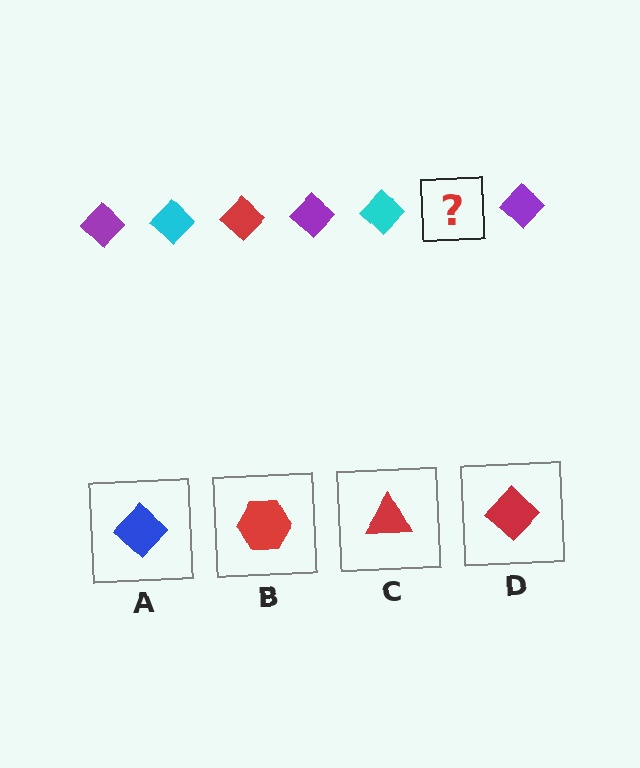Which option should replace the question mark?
Option D.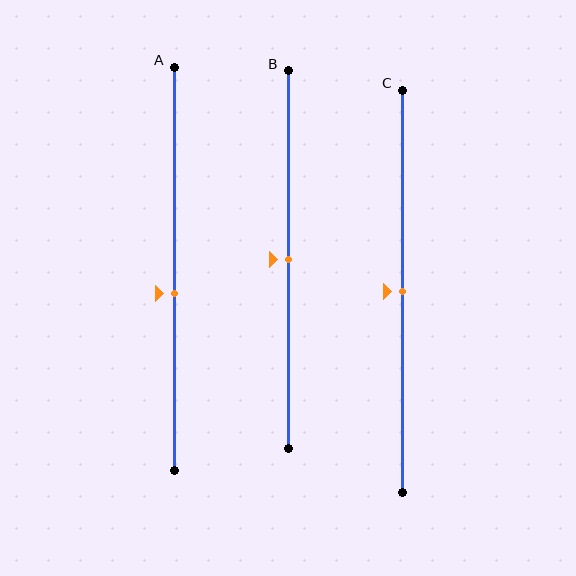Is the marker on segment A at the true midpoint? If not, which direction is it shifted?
No, the marker on segment A is shifted downward by about 6% of the segment length.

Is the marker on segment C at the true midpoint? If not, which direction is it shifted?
Yes, the marker on segment C is at the true midpoint.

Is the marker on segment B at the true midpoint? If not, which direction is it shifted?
Yes, the marker on segment B is at the true midpoint.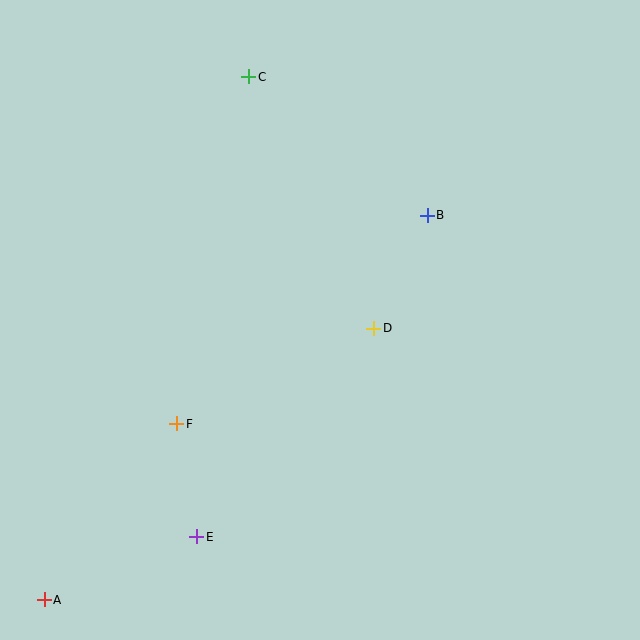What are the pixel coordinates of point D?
Point D is at (374, 328).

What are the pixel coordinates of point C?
Point C is at (249, 77).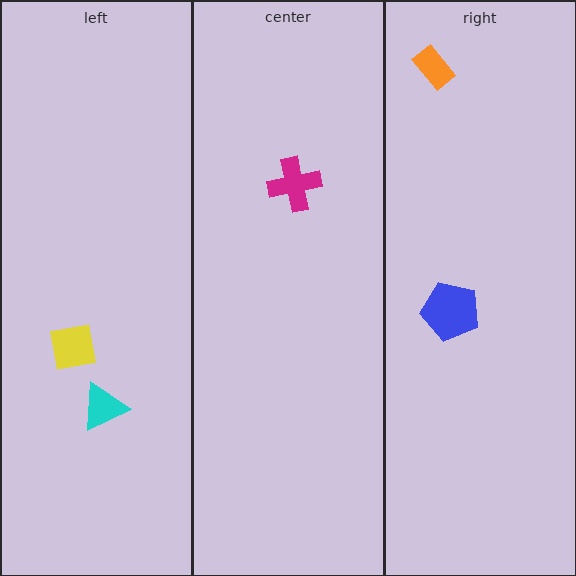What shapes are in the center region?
The magenta cross.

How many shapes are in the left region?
2.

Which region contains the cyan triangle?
The left region.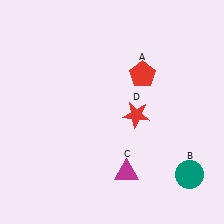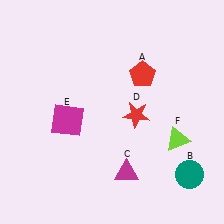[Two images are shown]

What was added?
A magenta square (E), a lime triangle (F) were added in Image 2.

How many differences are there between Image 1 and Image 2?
There are 2 differences between the two images.